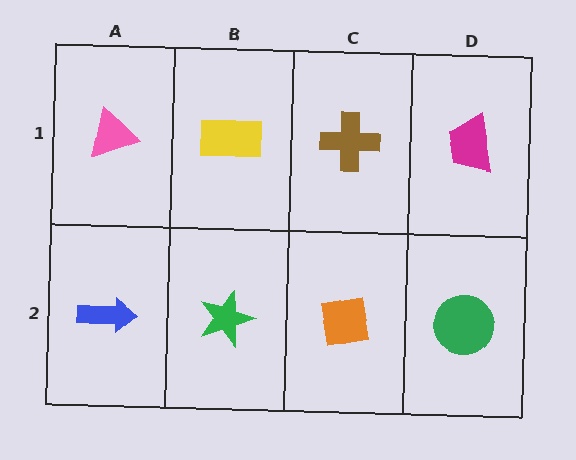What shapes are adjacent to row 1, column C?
An orange square (row 2, column C), a yellow rectangle (row 1, column B), a magenta trapezoid (row 1, column D).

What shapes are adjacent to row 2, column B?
A yellow rectangle (row 1, column B), a blue arrow (row 2, column A), an orange square (row 2, column C).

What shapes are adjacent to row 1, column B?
A green star (row 2, column B), a pink triangle (row 1, column A), a brown cross (row 1, column C).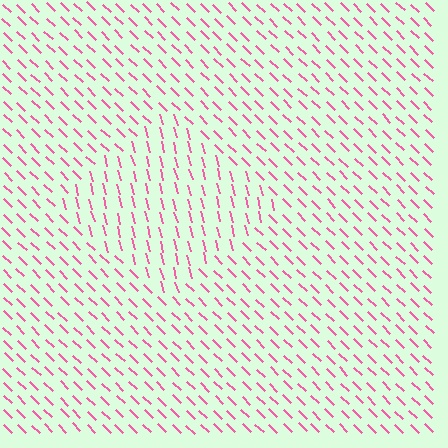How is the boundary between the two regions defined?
The boundary is defined purely by a change in line orientation (approximately 30 degrees difference). All lines are the same color and thickness.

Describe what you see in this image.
The image is filled with small pink line segments. A diamond region in the image has lines oriented differently from the surrounding lines, creating a visible texture boundary.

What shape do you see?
I see a diamond.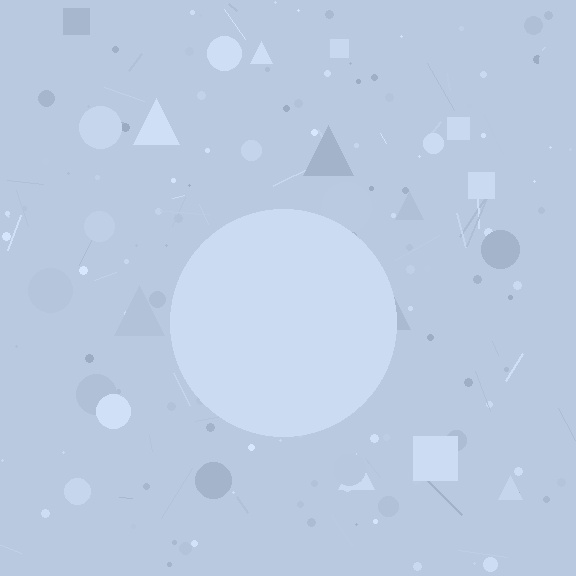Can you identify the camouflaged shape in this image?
The camouflaged shape is a circle.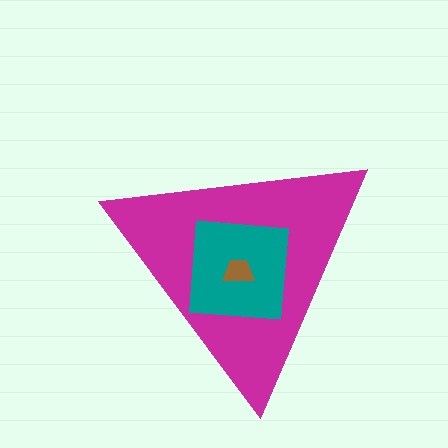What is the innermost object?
The brown trapezoid.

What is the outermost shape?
The magenta triangle.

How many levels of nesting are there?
3.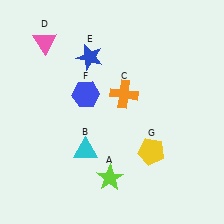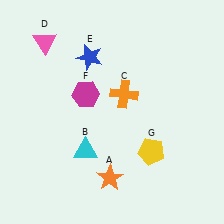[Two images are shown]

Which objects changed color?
A changed from lime to orange. F changed from blue to magenta.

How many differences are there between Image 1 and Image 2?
There are 2 differences between the two images.